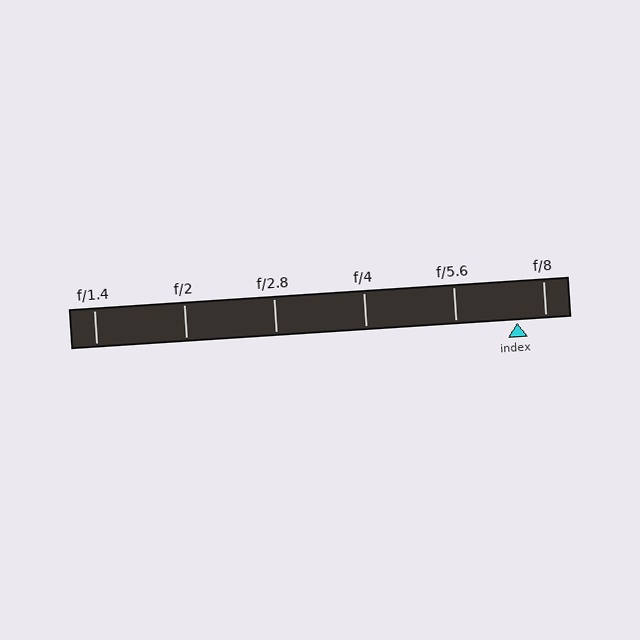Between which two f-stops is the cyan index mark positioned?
The index mark is between f/5.6 and f/8.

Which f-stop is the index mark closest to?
The index mark is closest to f/8.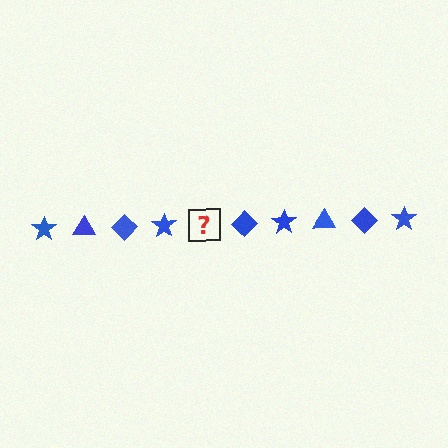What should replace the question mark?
The question mark should be replaced with a blue triangle.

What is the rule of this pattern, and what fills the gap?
The rule is that the pattern cycles through star, triangle, diamond shapes in blue. The gap should be filled with a blue triangle.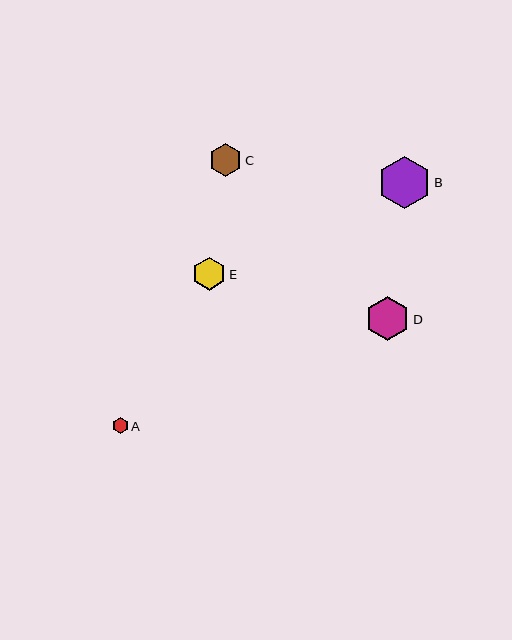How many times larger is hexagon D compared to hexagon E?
Hexagon D is approximately 1.3 times the size of hexagon E.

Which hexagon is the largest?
Hexagon B is the largest with a size of approximately 52 pixels.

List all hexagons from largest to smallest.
From largest to smallest: B, D, E, C, A.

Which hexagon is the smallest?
Hexagon A is the smallest with a size of approximately 16 pixels.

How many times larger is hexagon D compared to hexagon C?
Hexagon D is approximately 1.4 times the size of hexagon C.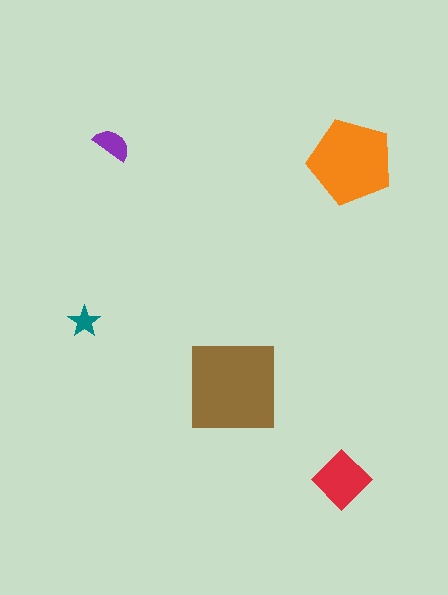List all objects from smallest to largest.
The teal star, the purple semicircle, the red diamond, the orange pentagon, the brown square.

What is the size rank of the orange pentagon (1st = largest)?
2nd.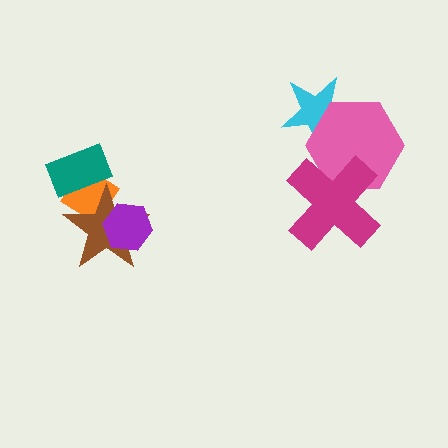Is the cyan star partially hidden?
Yes, it is partially covered by another shape.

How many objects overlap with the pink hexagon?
2 objects overlap with the pink hexagon.